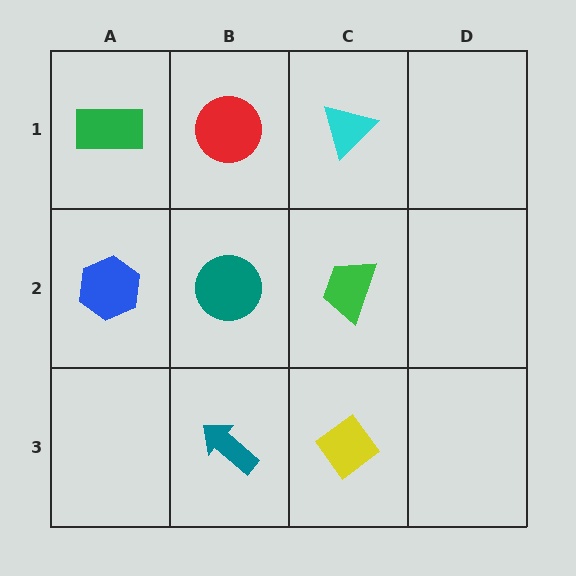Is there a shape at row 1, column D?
No, that cell is empty.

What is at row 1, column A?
A green rectangle.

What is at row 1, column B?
A red circle.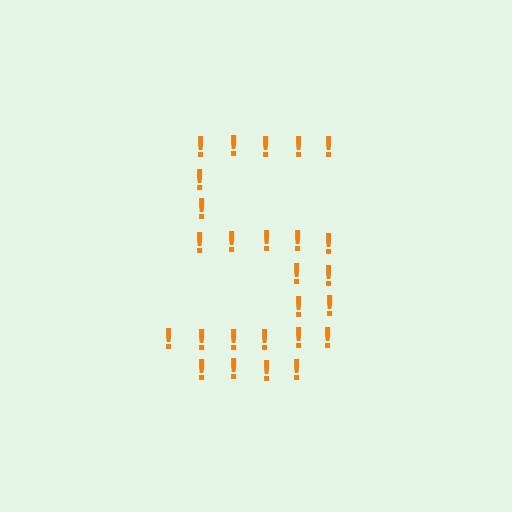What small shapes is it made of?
It is made of small exclamation marks.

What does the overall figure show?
The overall figure shows the digit 5.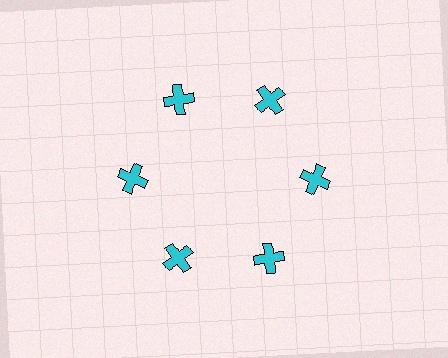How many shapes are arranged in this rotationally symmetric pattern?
There are 6 shapes, arranged in 6 groups of 1.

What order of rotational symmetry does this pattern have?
This pattern has 6-fold rotational symmetry.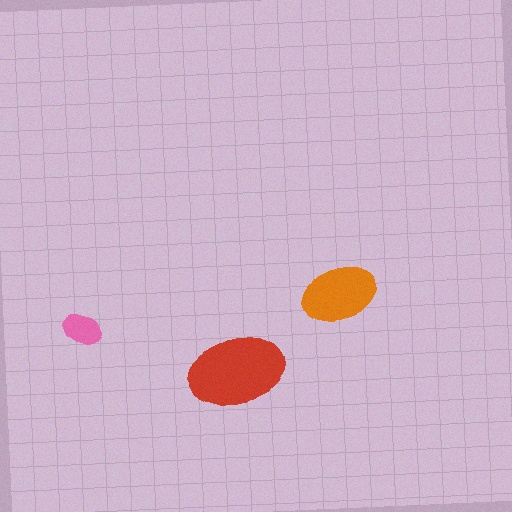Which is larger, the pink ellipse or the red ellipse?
The red one.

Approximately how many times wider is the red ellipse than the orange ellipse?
About 1.5 times wider.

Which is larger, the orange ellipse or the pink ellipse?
The orange one.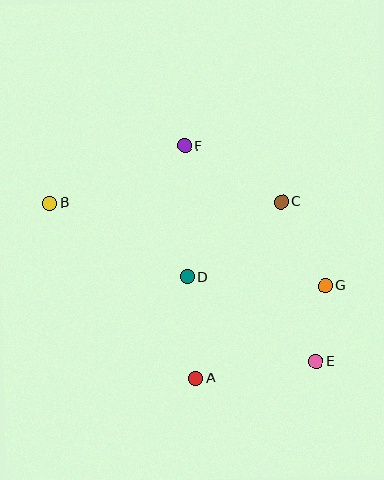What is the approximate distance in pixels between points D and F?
The distance between D and F is approximately 131 pixels.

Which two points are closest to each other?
Points E and G are closest to each other.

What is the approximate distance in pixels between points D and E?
The distance between D and E is approximately 154 pixels.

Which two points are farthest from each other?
Points B and E are farthest from each other.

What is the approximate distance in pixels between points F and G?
The distance between F and G is approximately 199 pixels.